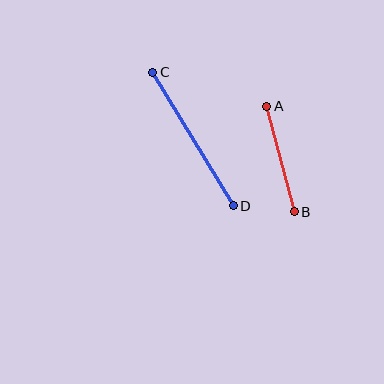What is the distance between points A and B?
The distance is approximately 109 pixels.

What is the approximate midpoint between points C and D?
The midpoint is at approximately (193, 139) pixels.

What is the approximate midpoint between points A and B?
The midpoint is at approximately (281, 159) pixels.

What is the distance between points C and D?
The distance is approximately 156 pixels.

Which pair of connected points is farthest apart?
Points C and D are farthest apart.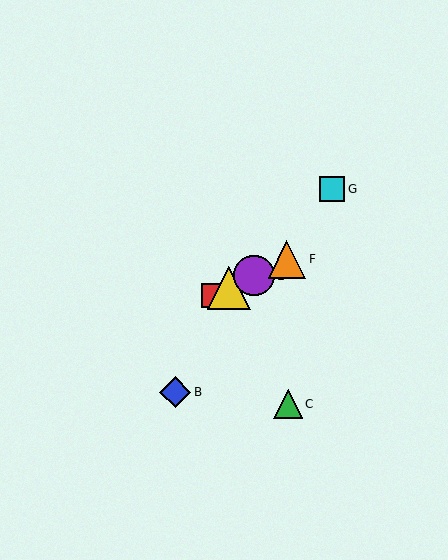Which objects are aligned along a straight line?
Objects A, D, E, F are aligned along a straight line.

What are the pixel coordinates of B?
Object B is at (175, 392).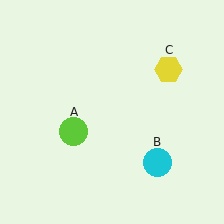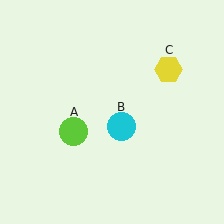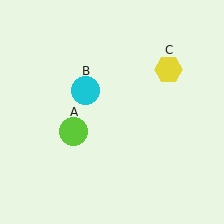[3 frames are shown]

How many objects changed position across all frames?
1 object changed position: cyan circle (object B).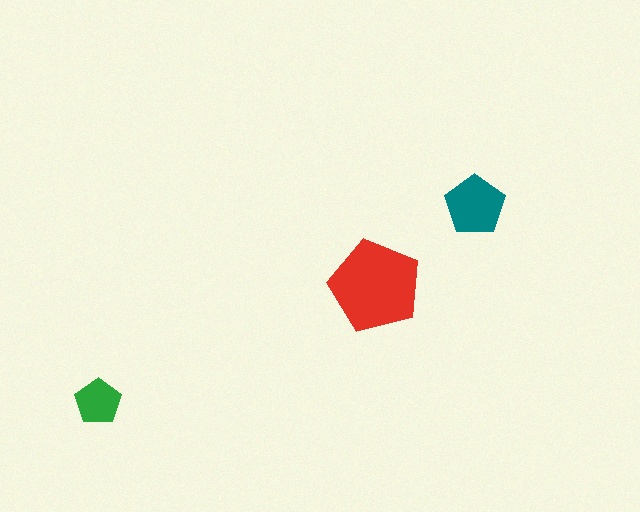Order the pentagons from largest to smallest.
the red one, the teal one, the green one.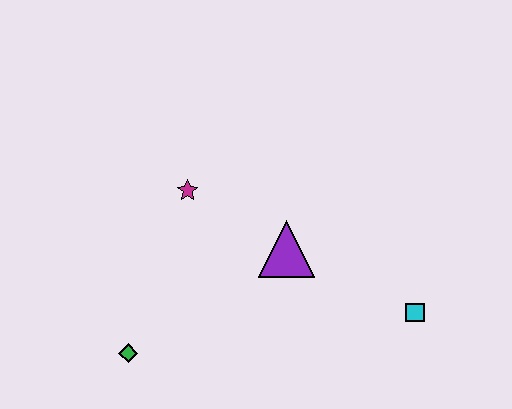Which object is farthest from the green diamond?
The cyan square is farthest from the green diamond.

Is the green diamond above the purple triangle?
No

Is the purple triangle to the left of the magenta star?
No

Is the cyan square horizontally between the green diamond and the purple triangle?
No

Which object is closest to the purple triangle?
The magenta star is closest to the purple triangle.